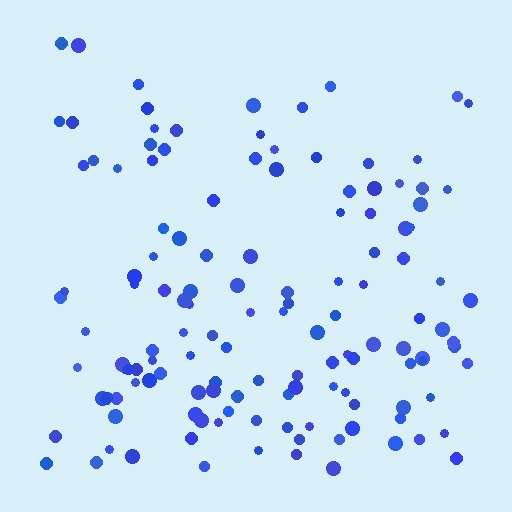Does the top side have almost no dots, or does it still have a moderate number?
Still a moderate number, just noticeably fewer than the bottom.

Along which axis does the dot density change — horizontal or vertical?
Vertical.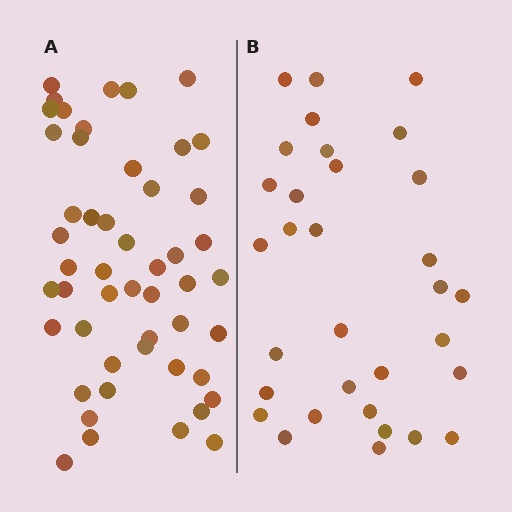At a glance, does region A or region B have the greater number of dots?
Region A (the left region) has more dots.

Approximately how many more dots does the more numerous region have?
Region A has approximately 20 more dots than region B.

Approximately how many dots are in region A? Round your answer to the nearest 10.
About 50 dots.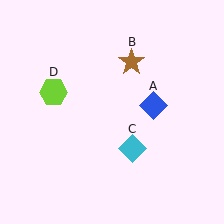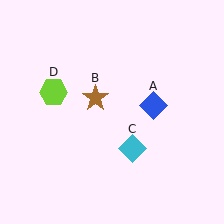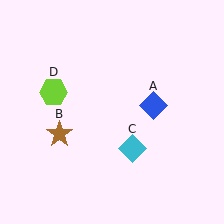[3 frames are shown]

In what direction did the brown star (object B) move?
The brown star (object B) moved down and to the left.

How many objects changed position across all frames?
1 object changed position: brown star (object B).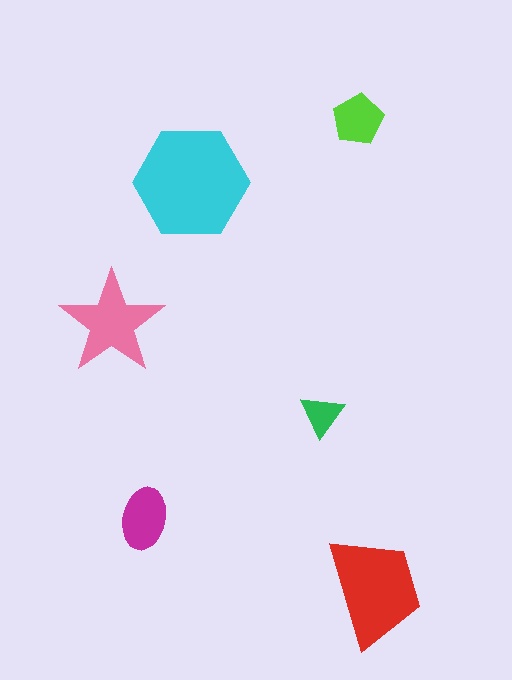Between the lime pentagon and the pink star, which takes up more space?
The pink star.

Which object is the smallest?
The green triangle.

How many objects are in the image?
There are 6 objects in the image.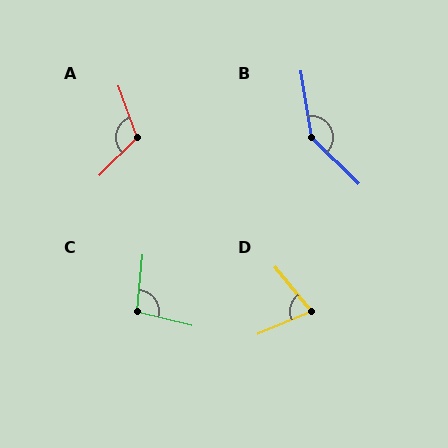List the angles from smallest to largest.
D (74°), C (99°), A (115°), B (143°).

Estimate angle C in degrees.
Approximately 99 degrees.